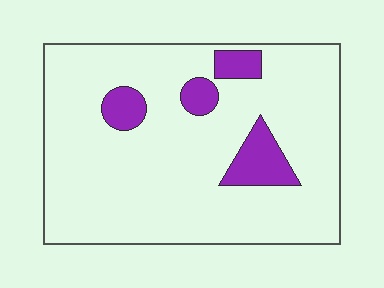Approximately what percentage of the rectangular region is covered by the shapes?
Approximately 10%.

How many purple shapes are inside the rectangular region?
4.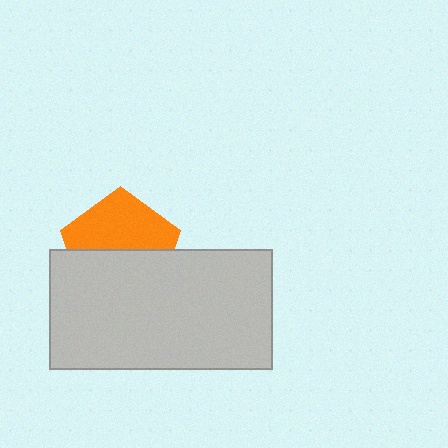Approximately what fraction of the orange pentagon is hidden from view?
Roughly 50% of the orange pentagon is hidden behind the light gray rectangle.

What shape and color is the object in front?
The object in front is a light gray rectangle.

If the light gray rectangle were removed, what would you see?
You would see the complete orange pentagon.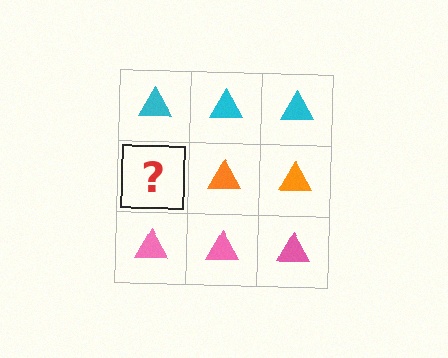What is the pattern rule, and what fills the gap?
The rule is that each row has a consistent color. The gap should be filled with an orange triangle.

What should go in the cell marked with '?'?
The missing cell should contain an orange triangle.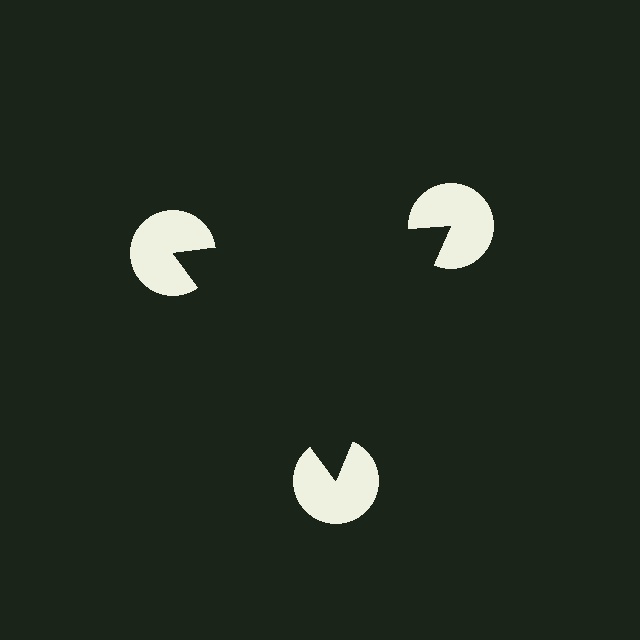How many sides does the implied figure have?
3 sides.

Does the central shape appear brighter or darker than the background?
It typically appears slightly darker than the background, even though no actual brightness change is drawn.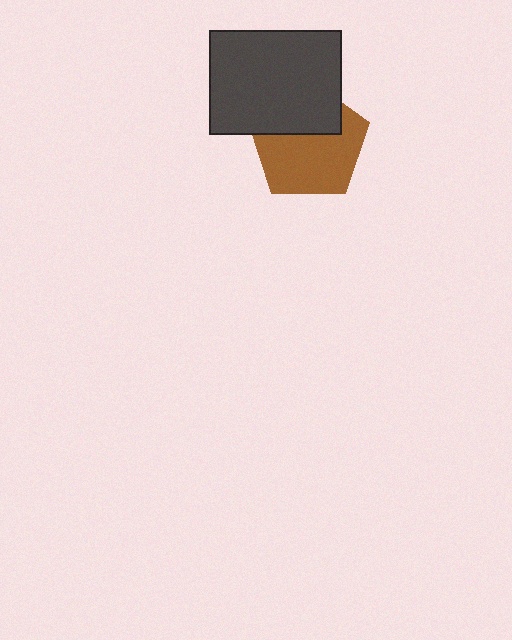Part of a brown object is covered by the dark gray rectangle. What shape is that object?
It is a pentagon.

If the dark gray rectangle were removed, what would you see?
You would see the complete brown pentagon.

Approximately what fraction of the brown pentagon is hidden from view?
Roughly 37% of the brown pentagon is hidden behind the dark gray rectangle.